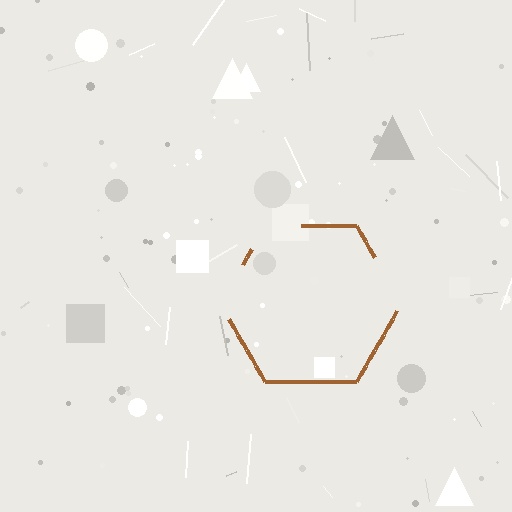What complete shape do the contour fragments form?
The contour fragments form a hexagon.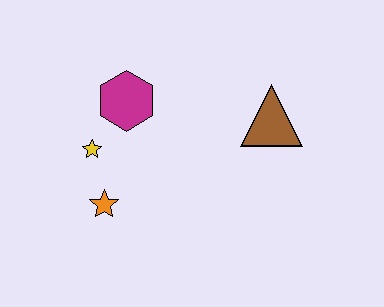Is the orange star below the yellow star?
Yes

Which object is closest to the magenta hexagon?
The yellow star is closest to the magenta hexagon.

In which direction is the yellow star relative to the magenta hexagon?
The yellow star is below the magenta hexagon.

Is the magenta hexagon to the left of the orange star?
No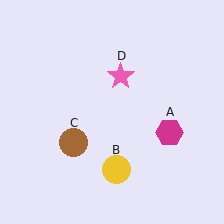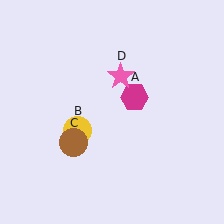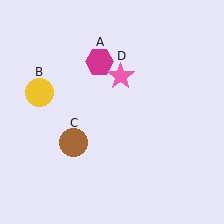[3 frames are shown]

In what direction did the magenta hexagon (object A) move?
The magenta hexagon (object A) moved up and to the left.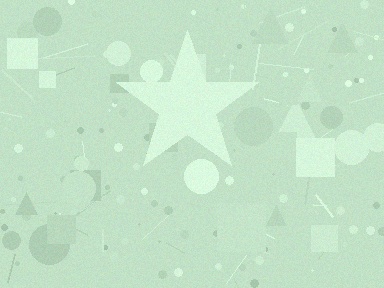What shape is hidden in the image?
A star is hidden in the image.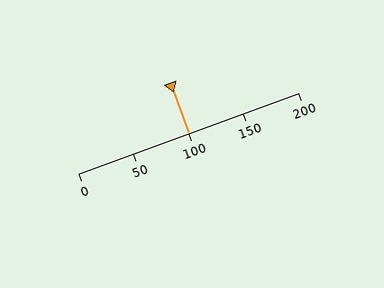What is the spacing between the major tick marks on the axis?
The major ticks are spaced 50 apart.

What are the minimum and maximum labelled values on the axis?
The axis runs from 0 to 200.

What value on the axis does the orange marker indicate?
The marker indicates approximately 100.